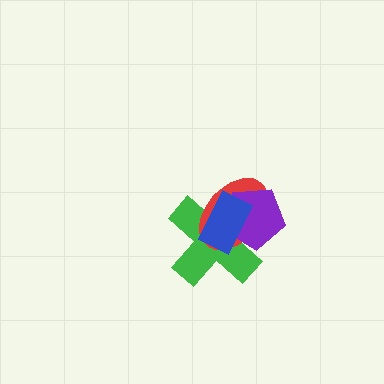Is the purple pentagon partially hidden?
Yes, it is partially covered by another shape.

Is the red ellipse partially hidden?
Yes, it is partially covered by another shape.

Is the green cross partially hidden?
Yes, it is partially covered by another shape.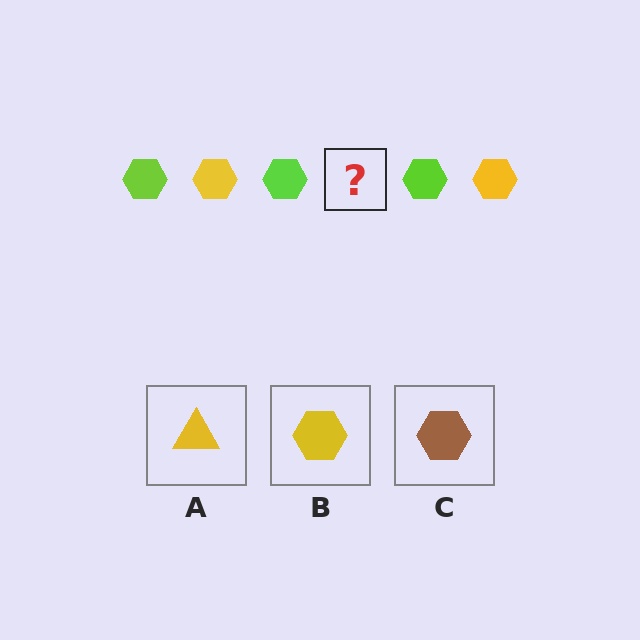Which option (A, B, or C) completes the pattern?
B.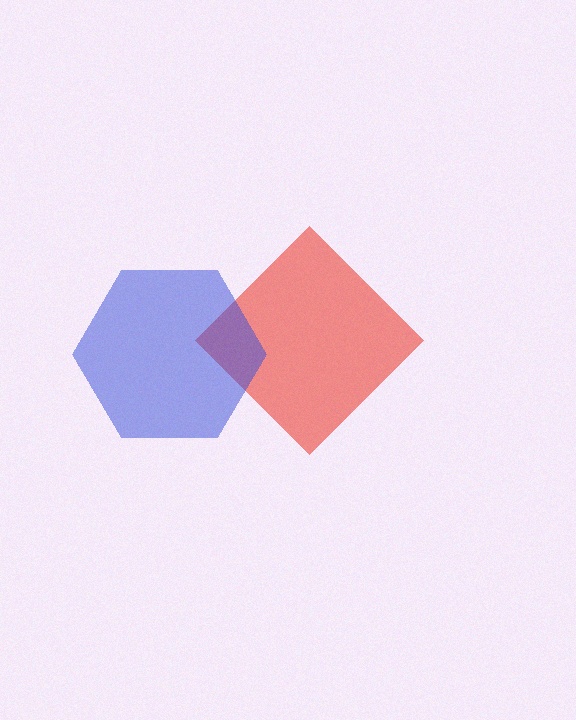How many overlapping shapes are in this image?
There are 2 overlapping shapes in the image.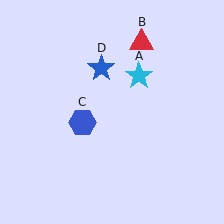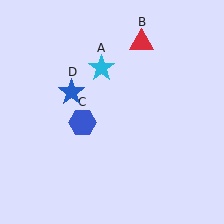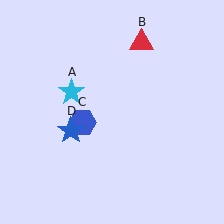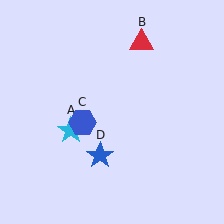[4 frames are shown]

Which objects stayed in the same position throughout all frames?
Red triangle (object B) and blue hexagon (object C) remained stationary.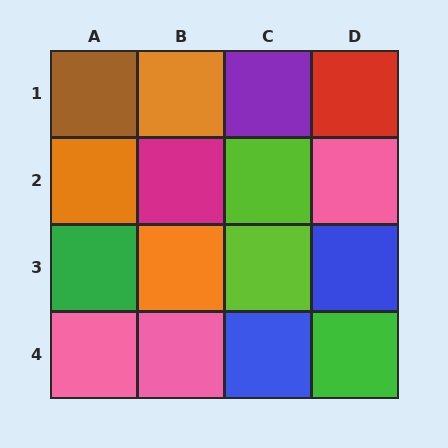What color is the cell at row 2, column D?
Pink.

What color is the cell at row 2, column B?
Magenta.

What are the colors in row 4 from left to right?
Pink, pink, blue, green.